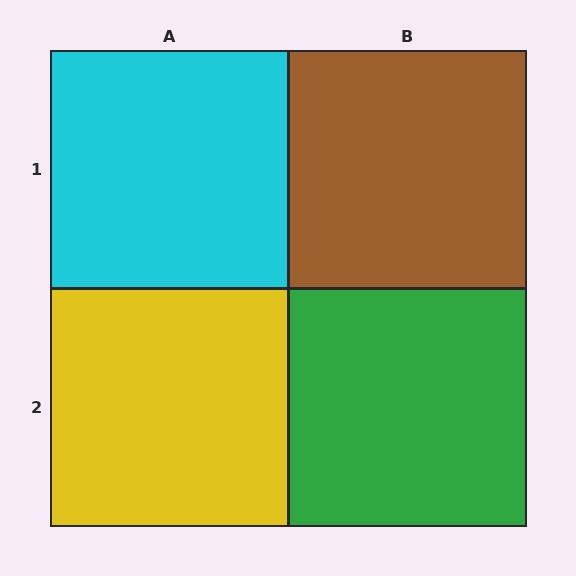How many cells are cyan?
1 cell is cyan.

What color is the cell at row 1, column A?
Cyan.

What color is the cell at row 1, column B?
Brown.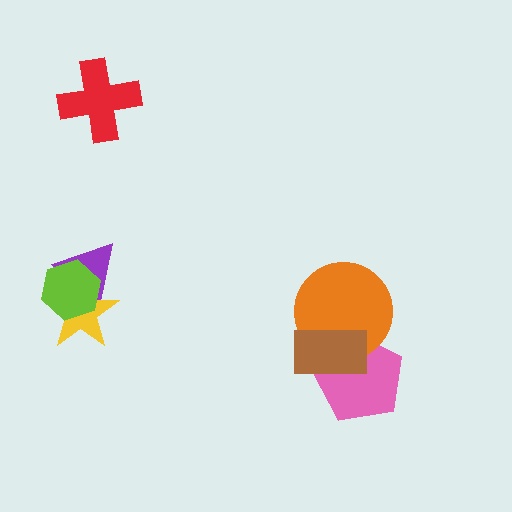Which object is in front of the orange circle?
The brown rectangle is in front of the orange circle.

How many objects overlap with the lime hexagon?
2 objects overlap with the lime hexagon.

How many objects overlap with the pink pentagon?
2 objects overlap with the pink pentagon.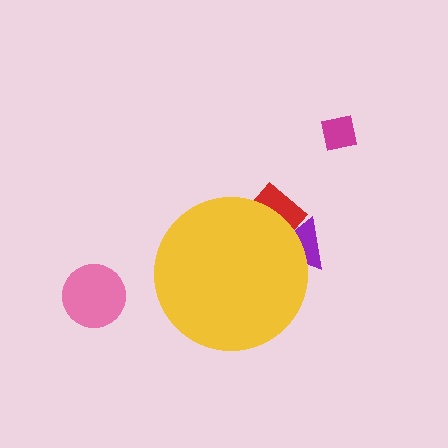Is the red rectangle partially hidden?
Yes, the red rectangle is partially hidden behind the yellow circle.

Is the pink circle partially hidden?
No, the pink circle is fully visible.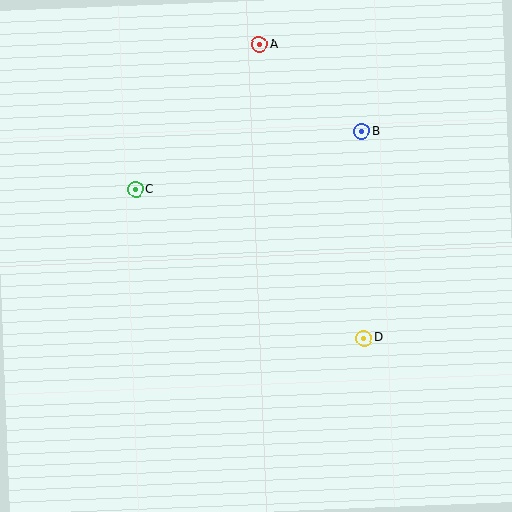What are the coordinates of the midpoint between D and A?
The midpoint between D and A is at (312, 191).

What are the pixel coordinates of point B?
Point B is at (362, 131).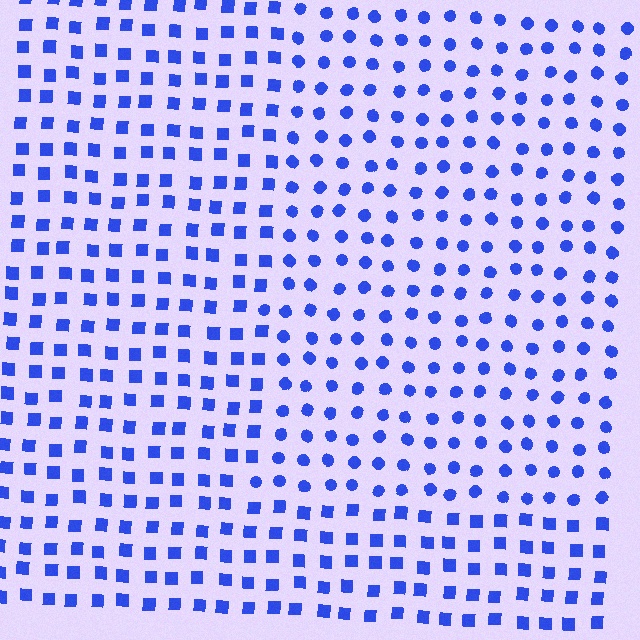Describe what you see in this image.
The image is filled with small blue elements arranged in a uniform grid. A rectangle-shaped region contains circles, while the surrounding area contains squares. The boundary is defined purely by the change in element shape.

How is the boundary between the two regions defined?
The boundary is defined by a change in element shape: circles inside vs. squares outside. All elements share the same color and spacing.